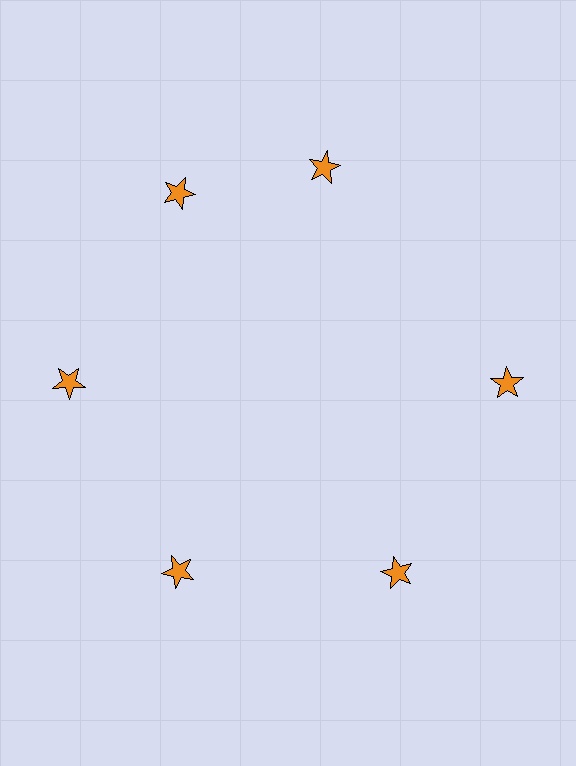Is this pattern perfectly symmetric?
No. The 6 orange stars are arranged in a ring, but one element near the 1 o'clock position is rotated out of alignment along the ring, breaking the 6-fold rotational symmetry.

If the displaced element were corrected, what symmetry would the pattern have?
It would have 6-fold rotational symmetry — the pattern would map onto itself every 60 degrees.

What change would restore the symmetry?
The symmetry would be restored by rotating it back into even spacing with its neighbors so that all 6 stars sit at equal angles and equal distance from the center.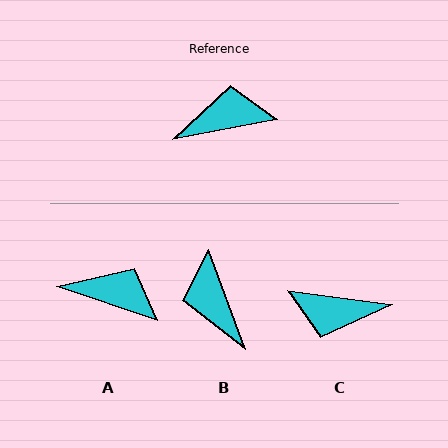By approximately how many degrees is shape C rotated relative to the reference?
Approximately 162 degrees counter-clockwise.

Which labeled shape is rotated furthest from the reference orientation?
C, about 162 degrees away.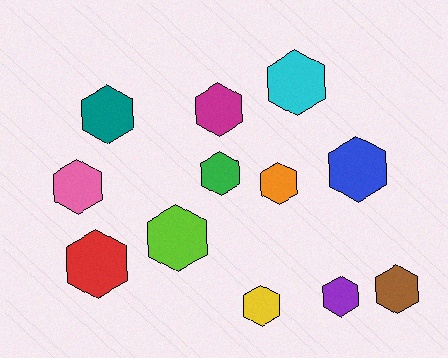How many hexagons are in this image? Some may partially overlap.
There are 12 hexagons.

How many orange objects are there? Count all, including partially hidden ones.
There is 1 orange object.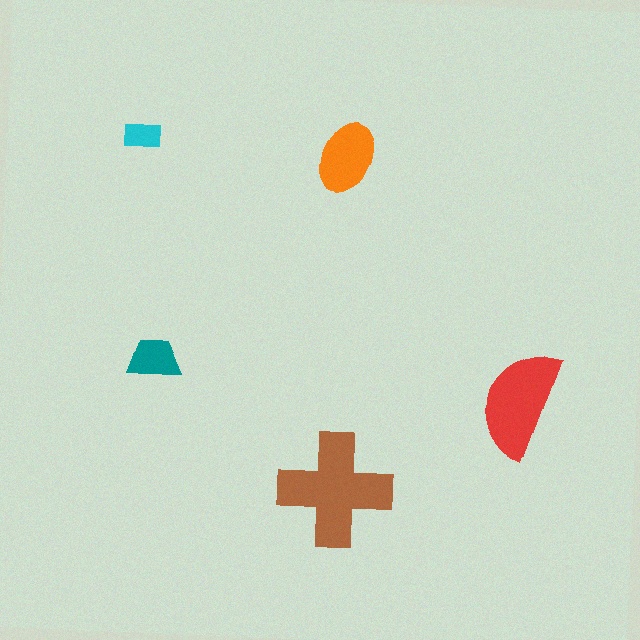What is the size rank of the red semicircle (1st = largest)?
2nd.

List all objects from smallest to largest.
The cyan rectangle, the teal trapezoid, the orange ellipse, the red semicircle, the brown cross.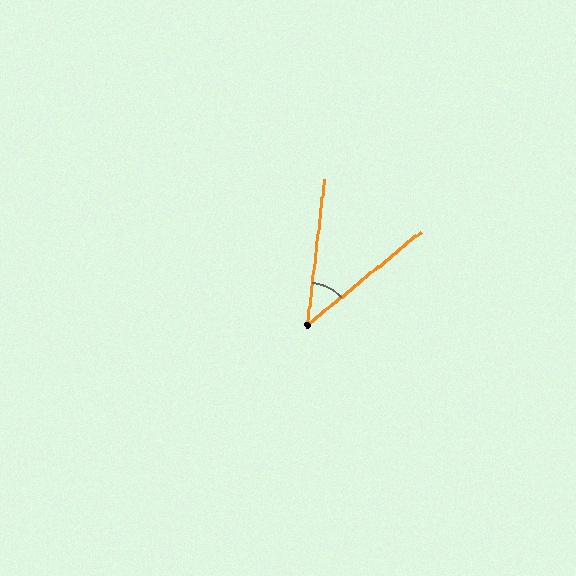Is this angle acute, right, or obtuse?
It is acute.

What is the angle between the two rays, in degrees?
Approximately 44 degrees.